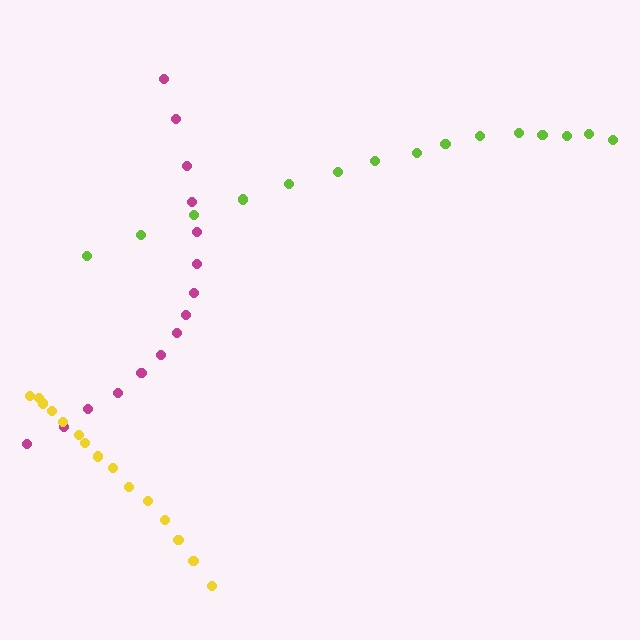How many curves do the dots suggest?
There are 3 distinct paths.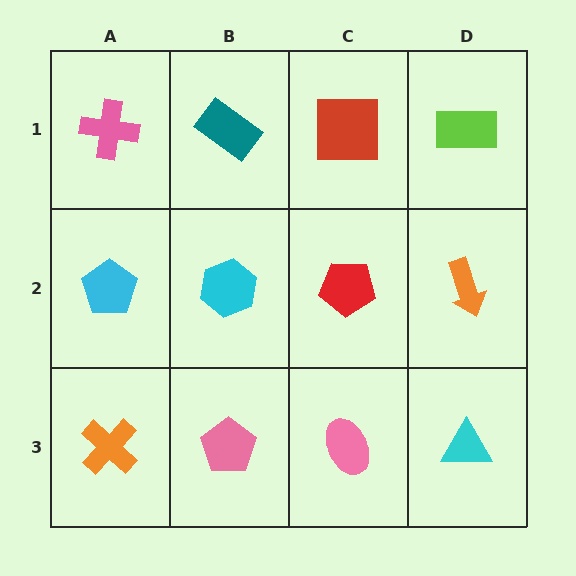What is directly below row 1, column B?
A cyan hexagon.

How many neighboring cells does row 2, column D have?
3.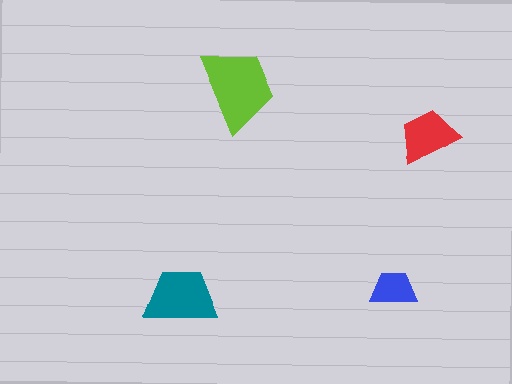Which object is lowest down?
The teal trapezoid is bottommost.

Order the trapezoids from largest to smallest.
the lime one, the teal one, the red one, the blue one.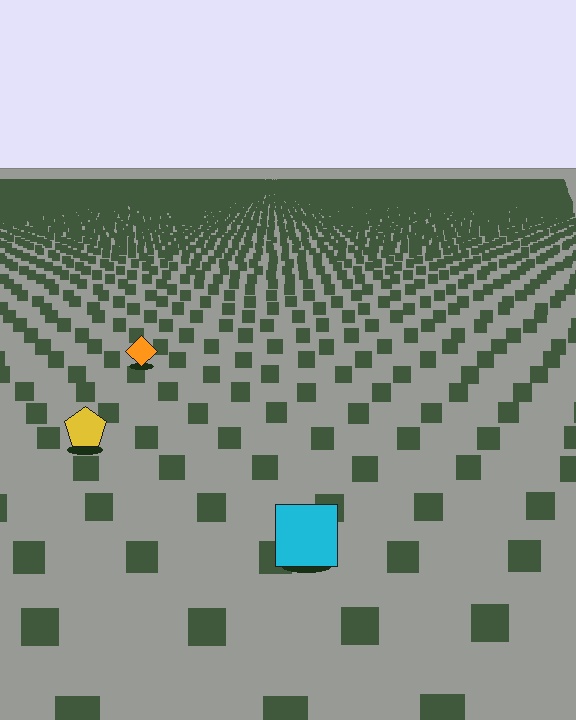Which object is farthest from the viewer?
The orange diamond is farthest from the viewer. It appears smaller and the ground texture around it is denser.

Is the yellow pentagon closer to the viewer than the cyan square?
No. The cyan square is closer — you can tell from the texture gradient: the ground texture is coarser near it.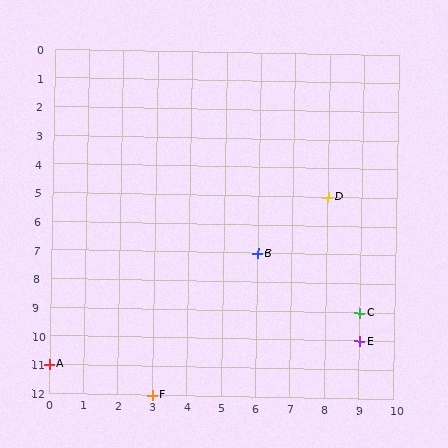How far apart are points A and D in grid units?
Points A and D are 8 columns and 6 rows apart (about 10.0 grid units diagonally).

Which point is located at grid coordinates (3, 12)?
Point F is at (3, 12).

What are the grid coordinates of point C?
Point C is at grid coordinates (9, 9).